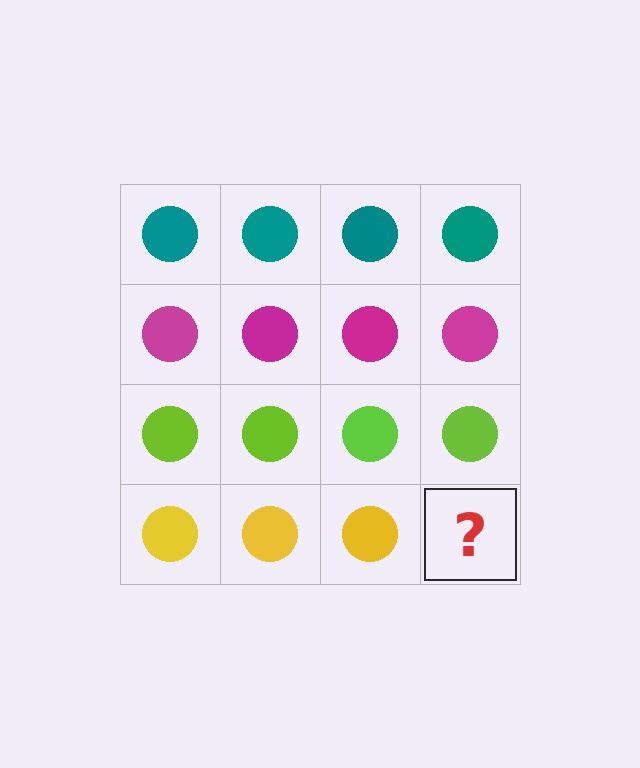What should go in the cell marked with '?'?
The missing cell should contain a yellow circle.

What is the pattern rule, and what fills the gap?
The rule is that each row has a consistent color. The gap should be filled with a yellow circle.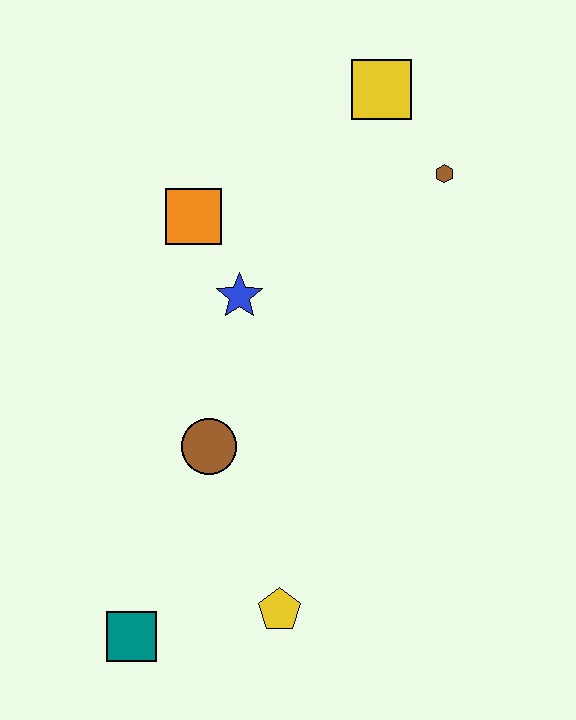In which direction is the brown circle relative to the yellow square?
The brown circle is below the yellow square.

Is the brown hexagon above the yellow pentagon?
Yes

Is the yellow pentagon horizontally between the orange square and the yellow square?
Yes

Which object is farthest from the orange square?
The teal square is farthest from the orange square.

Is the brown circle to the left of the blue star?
Yes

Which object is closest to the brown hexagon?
The yellow square is closest to the brown hexagon.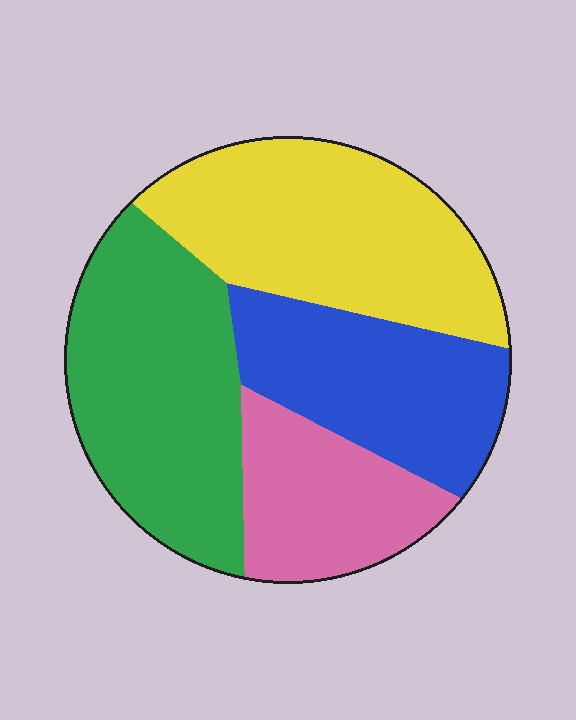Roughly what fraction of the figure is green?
Green takes up about one third (1/3) of the figure.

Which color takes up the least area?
Pink, at roughly 15%.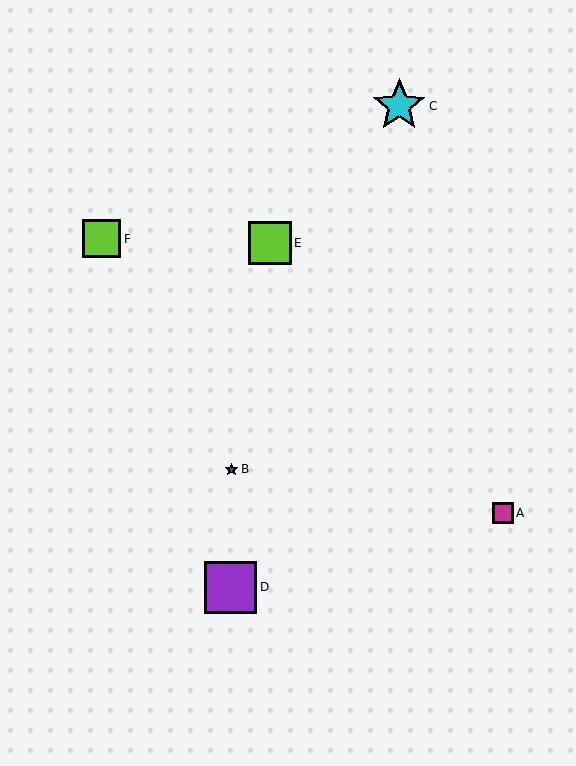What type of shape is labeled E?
Shape E is a lime square.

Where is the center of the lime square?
The center of the lime square is at (102, 239).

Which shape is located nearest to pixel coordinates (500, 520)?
The magenta square (labeled A) at (503, 513) is nearest to that location.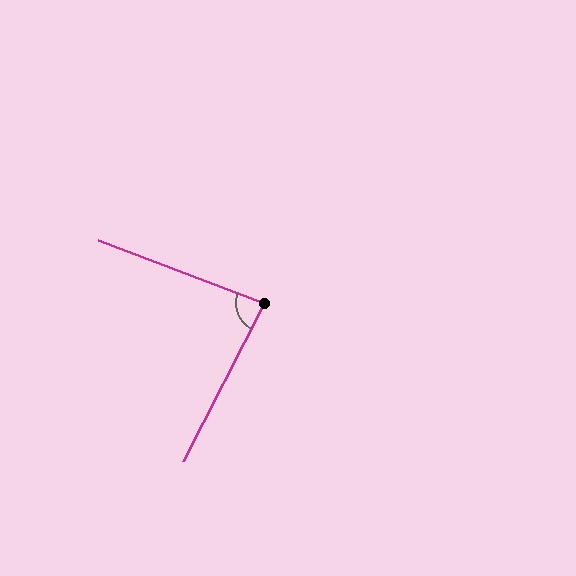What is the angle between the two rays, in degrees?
Approximately 84 degrees.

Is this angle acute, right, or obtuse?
It is acute.